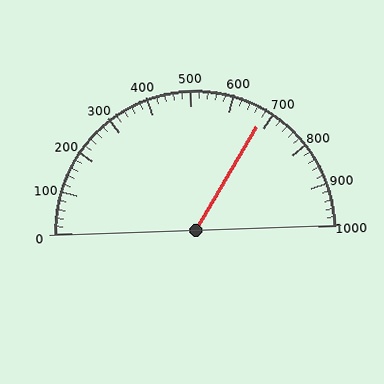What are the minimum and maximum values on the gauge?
The gauge ranges from 0 to 1000.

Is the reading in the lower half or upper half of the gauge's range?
The reading is in the upper half of the range (0 to 1000).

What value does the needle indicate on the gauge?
The needle indicates approximately 680.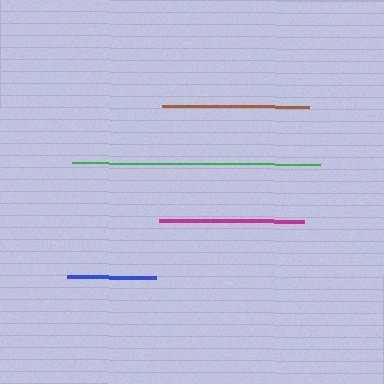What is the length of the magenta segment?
The magenta segment is approximately 146 pixels long.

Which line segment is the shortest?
The blue line is the shortest at approximately 89 pixels.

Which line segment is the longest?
The green line is the longest at approximately 248 pixels.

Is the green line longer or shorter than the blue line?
The green line is longer than the blue line.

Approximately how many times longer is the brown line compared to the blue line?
The brown line is approximately 1.6 times the length of the blue line.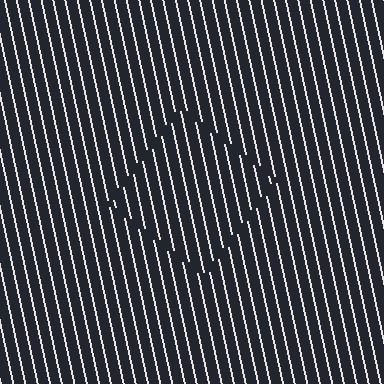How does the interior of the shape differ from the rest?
The interior of the shape contains the same grating, shifted by half a period — the contour is defined by the phase discontinuity where line-ends from the inner and outer gratings abut.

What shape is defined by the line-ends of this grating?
An illusory square. The interior of the shape contains the same grating, shifted by half a period — the contour is defined by the phase discontinuity where line-ends from the inner and outer gratings abut.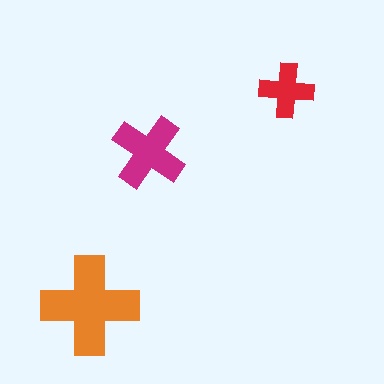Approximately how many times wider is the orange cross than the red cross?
About 2 times wider.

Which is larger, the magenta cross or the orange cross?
The orange one.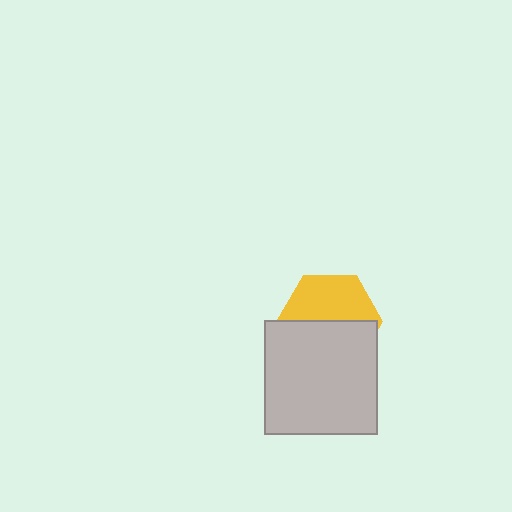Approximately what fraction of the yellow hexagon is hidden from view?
Roughly 52% of the yellow hexagon is hidden behind the light gray square.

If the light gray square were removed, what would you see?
You would see the complete yellow hexagon.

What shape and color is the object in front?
The object in front is a light gray square.